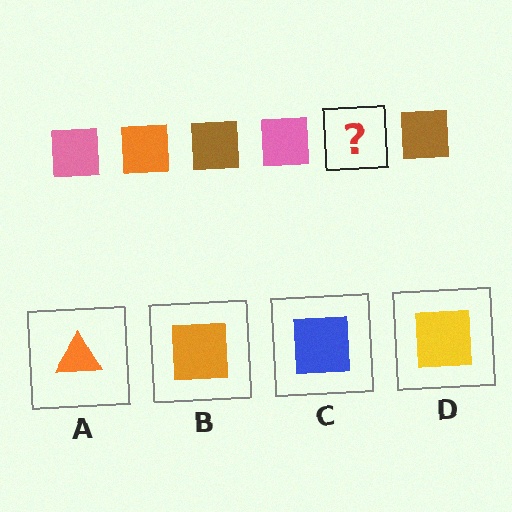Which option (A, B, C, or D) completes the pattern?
B.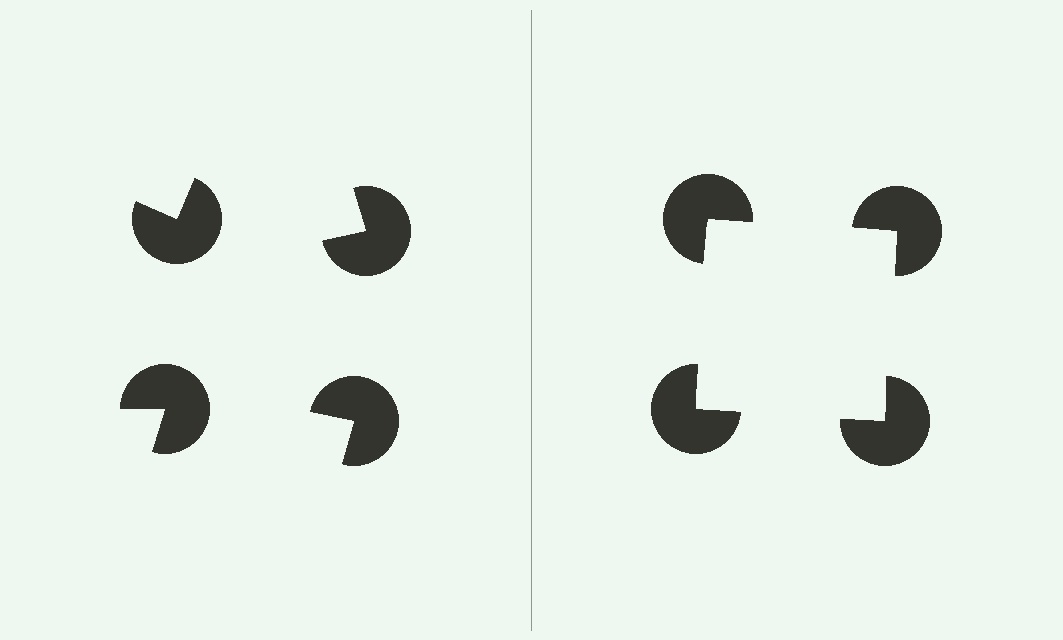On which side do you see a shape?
An illusory square appears on the right side. On the left side the wedge cuts are rotated, so no coherent shape forms.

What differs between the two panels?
The pac-man discs are positioned identically on both sides; only the wedge orientations differ. On the right they align to a square; on the left they are misaligned.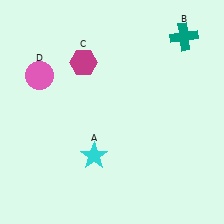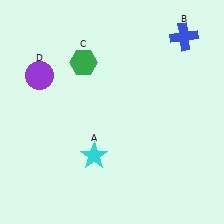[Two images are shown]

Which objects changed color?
B changed from teal to blue. C changed from magenta to green. D changed from pink to purple.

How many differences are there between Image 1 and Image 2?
There are 3 differences between the two images.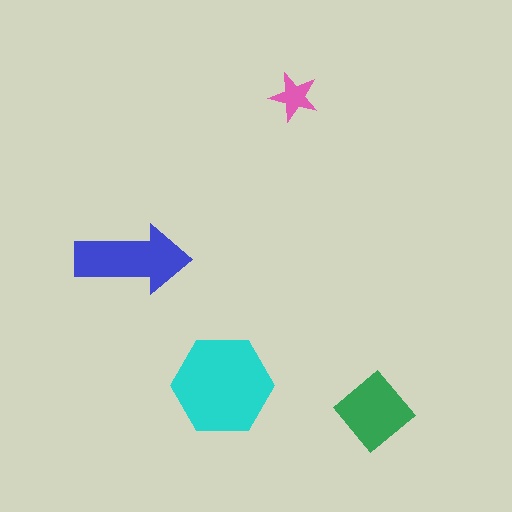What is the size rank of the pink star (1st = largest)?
4th.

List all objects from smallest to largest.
The pink star, the green diamond, the blue arrow, the cyan hexagon.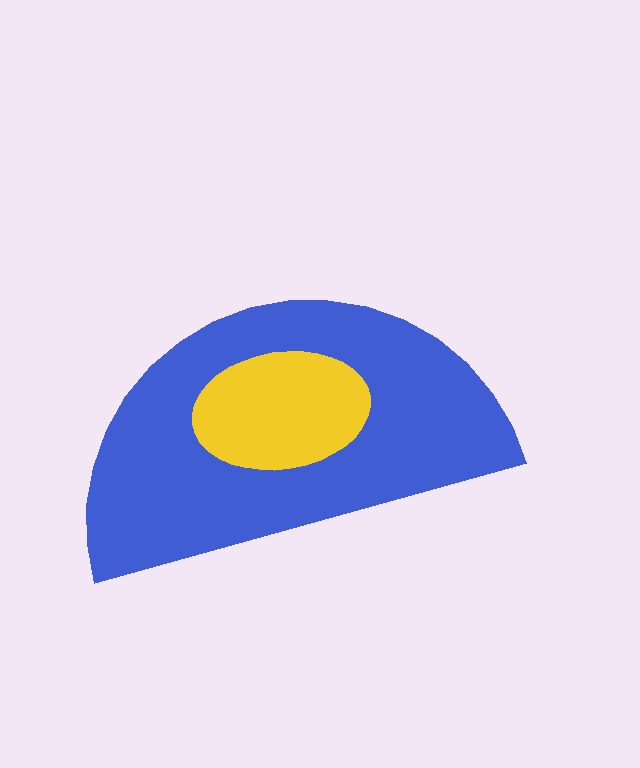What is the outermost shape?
The blue semicircle.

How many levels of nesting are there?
2.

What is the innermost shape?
The yellow ellipse.